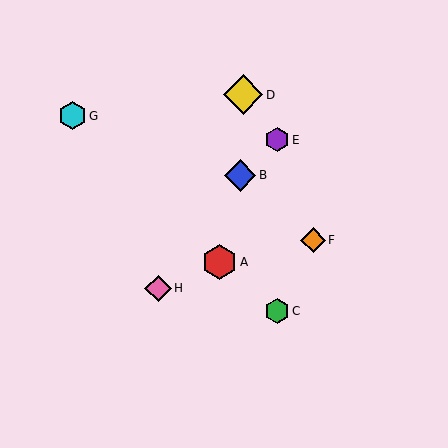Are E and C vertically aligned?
Yes, both are at x≈277.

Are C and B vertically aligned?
No, C is at x≈277 and B is at x≈240.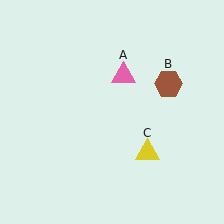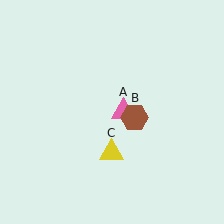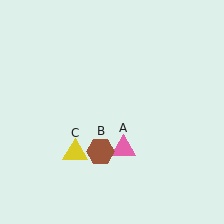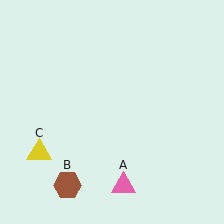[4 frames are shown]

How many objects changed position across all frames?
3 objects changed position: pink triangle (object A), brown hexagon (object B), yellow triangle (object C).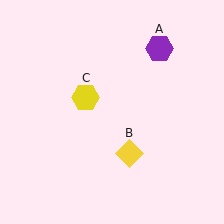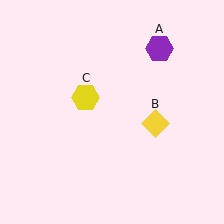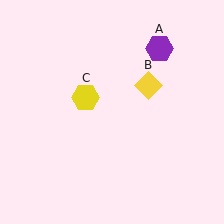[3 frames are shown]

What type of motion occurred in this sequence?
The yellow diamond (object B) rotated counterclockwise around the center of the scene.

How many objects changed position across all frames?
1 object changed position: yellow diamond (object B).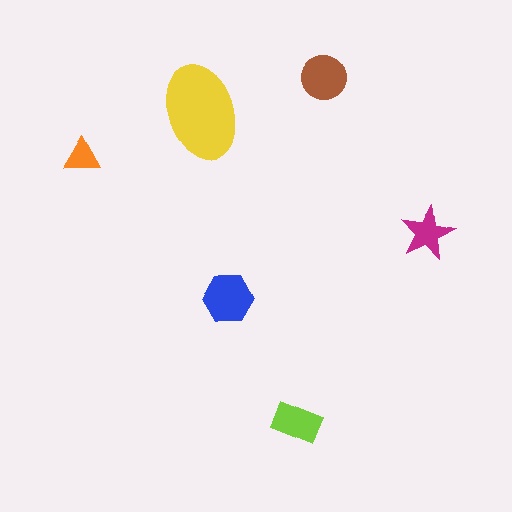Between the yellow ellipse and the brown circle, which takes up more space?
The yellow ellipse.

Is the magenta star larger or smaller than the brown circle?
Smaller.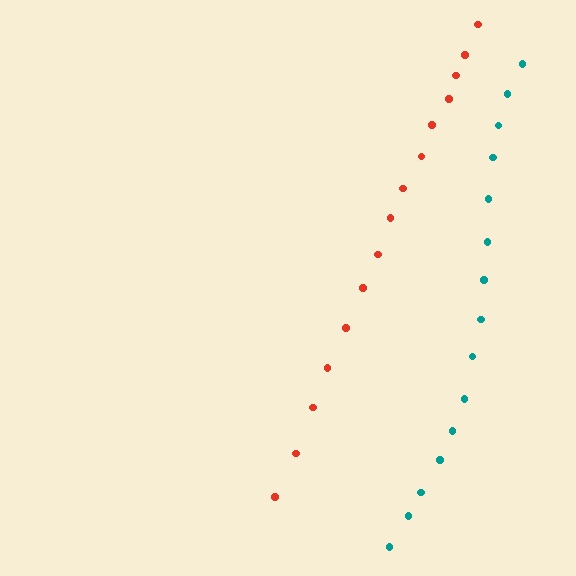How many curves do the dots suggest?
There are 2 distinct paths.